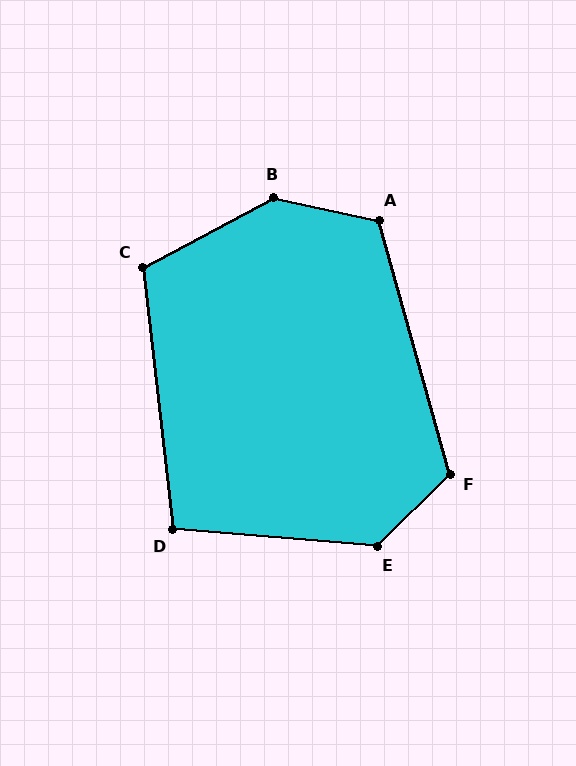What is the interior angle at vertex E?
Approximately 131 degrees (obtuse).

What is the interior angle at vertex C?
Approximately 111 degrees (obtuse).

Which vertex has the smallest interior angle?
D, at approximately 101 degrees.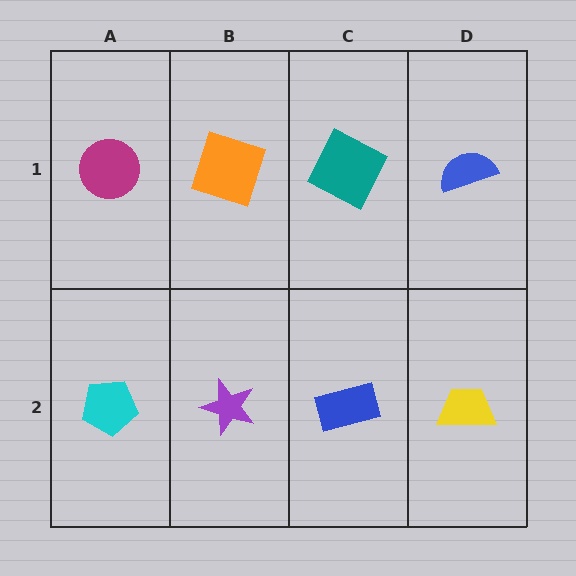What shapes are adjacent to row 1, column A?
A cyan pentagon (row 2, column A), an orange square (row 1, column B).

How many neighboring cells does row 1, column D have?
2.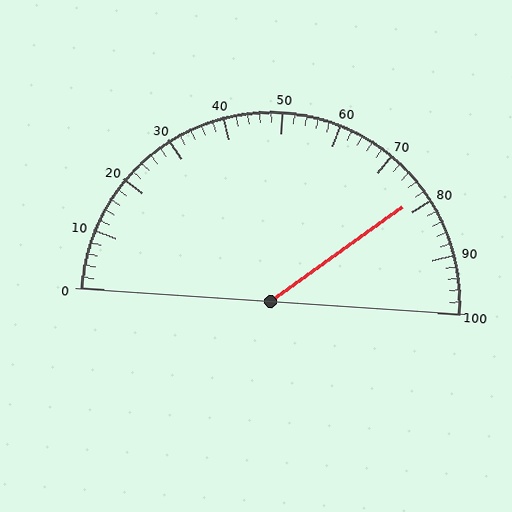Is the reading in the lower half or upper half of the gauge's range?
The reading is in the upper half of the range (0 to 100).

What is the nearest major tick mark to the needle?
The nearest major tick mark is 80.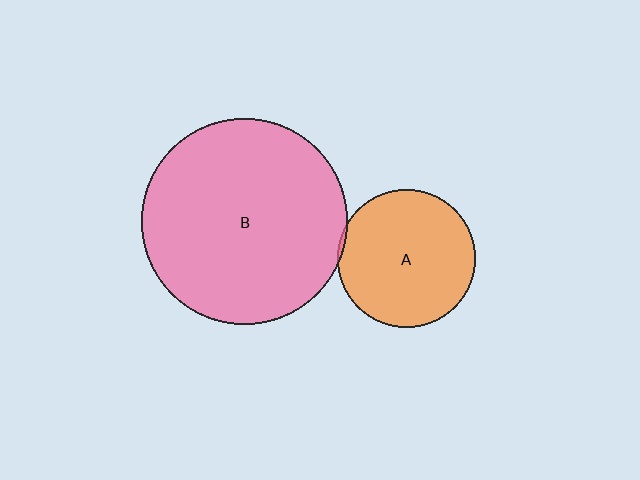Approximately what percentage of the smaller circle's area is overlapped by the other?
Approximately 5%.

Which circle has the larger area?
Circle B (pink).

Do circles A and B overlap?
Yes.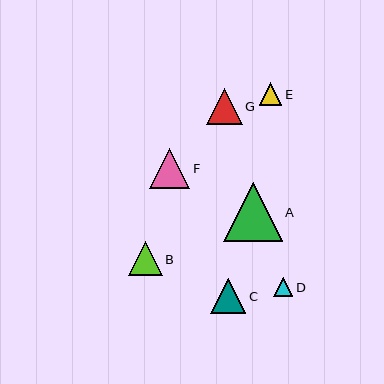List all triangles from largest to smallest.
From largest to smallest: A, F, G, C, B, E, D.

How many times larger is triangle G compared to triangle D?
Triangle G is approximately 1.9 times the size of triangle D.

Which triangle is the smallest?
Triangle D is the smallest with a size of approximately 19 pixels.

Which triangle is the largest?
Triangle A is the largest with a size of approximately 58 pixels.